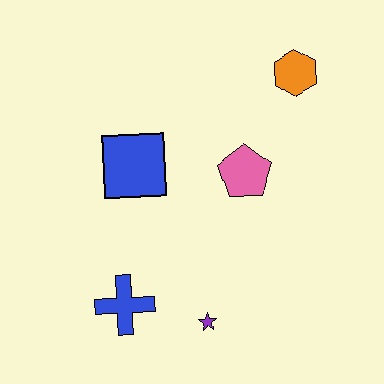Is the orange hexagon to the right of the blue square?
Yes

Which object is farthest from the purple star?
The orange hexagon is farthest from the purple star.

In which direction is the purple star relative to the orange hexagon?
The purple star is below the orange hexagon.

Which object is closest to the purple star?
The blue cross is closest to the purple star.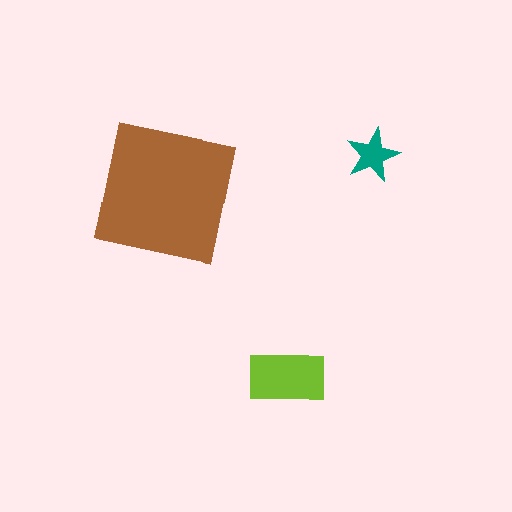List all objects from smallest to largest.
The teal star, the lime rectangle, the brown square.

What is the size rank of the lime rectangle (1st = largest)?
2nd.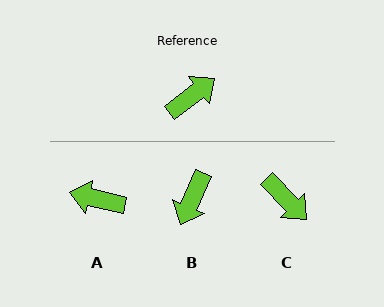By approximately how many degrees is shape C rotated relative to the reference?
Approximately 83 degrees clockwise.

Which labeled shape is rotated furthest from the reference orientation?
B, about 152 degrees away.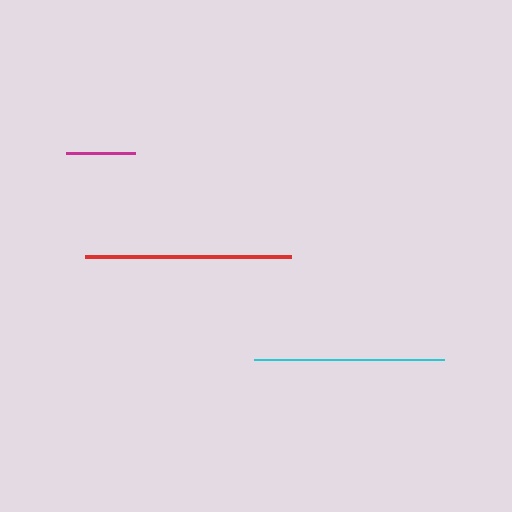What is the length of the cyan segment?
The cyan segment is approximately 190 pixels long.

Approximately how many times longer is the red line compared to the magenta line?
The red line is approximately 3.0 times the length of the magenta line.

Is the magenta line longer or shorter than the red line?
The red line is longer than the magenta line.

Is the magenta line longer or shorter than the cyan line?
The cyan line is longer than the magenta line.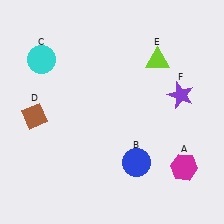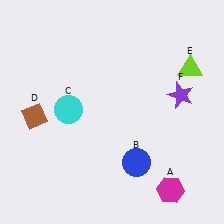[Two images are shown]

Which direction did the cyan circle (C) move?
The cyan circle (C) moved down.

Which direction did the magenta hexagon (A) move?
The magenta hexagon (A) moved down.